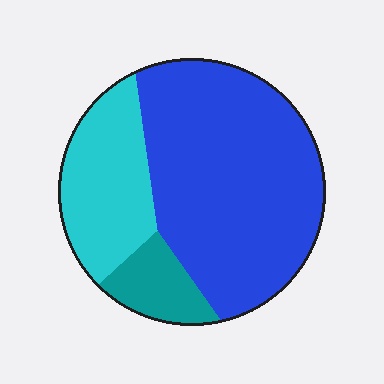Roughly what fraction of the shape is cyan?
Cyan covers about 25% of the shape.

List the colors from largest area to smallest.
From largest to smallest: blue, cyan, teal.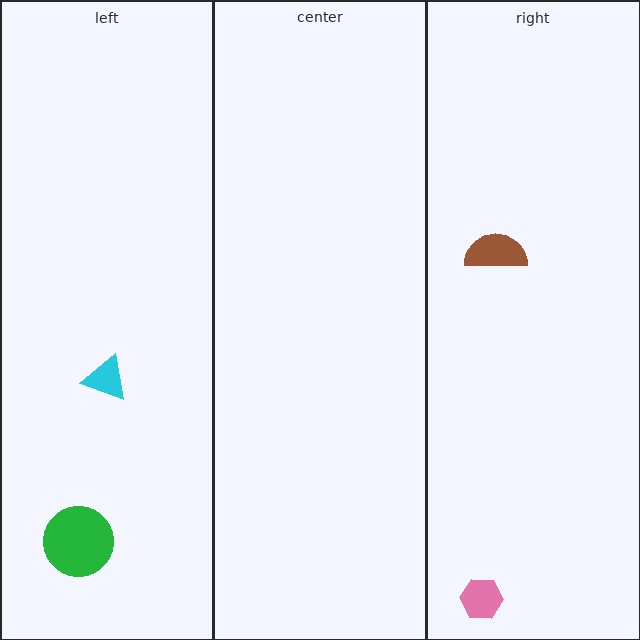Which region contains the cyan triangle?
The left region.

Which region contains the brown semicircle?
The right region.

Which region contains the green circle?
The left region.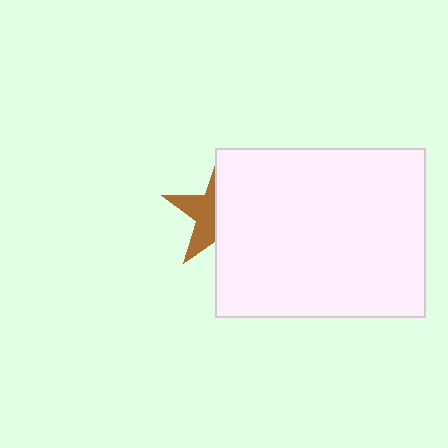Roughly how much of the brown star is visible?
A small part of it is visible (roughly 42%).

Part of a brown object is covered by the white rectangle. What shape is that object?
It is a star.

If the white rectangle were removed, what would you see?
You would see the complete brown star.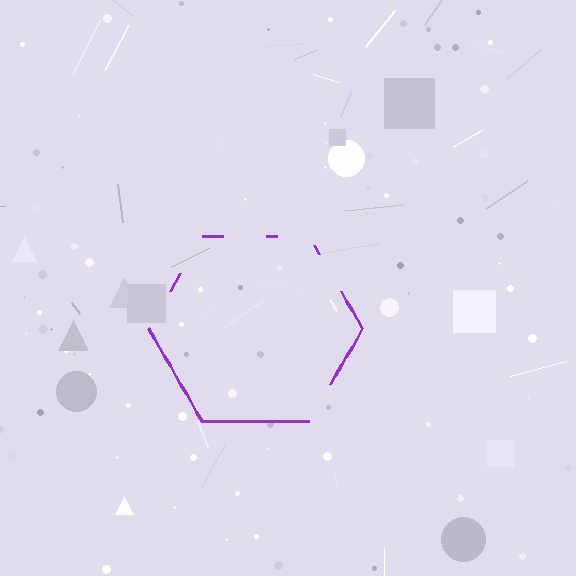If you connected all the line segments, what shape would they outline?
They would outline a hexagon.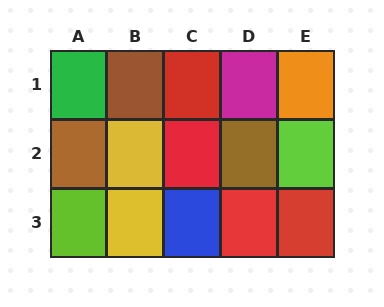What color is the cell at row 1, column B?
Brown.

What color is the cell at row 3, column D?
Red.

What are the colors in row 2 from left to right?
Brown, yellow, red, brown, lime.